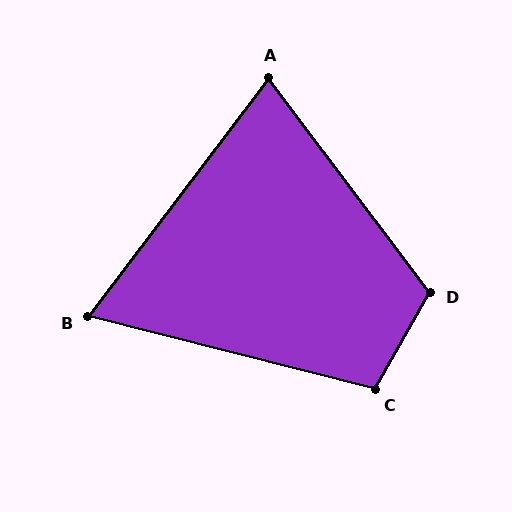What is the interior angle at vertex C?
Approximately 106 degrees (obtuse).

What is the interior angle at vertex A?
Approximately 74 degrees (acute).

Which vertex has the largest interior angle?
D, at approximately 113 degrees.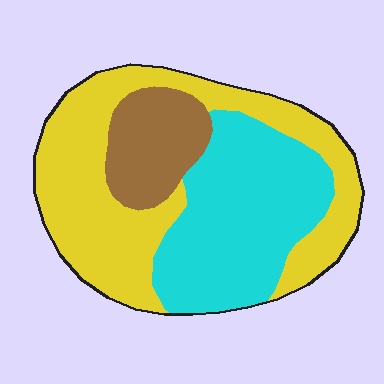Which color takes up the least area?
Brown, at roughly 15%.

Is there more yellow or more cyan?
Yellow.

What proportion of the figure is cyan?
Cyan takes up about three eighths (3/8) of the figure.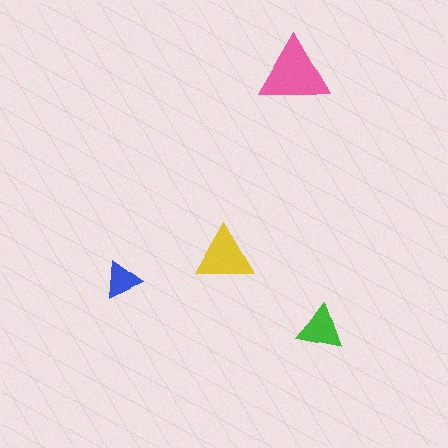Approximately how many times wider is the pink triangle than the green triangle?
About 1.5 times wider.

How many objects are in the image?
There are 4 objects in the image.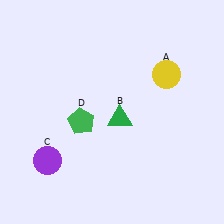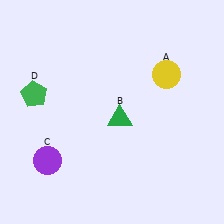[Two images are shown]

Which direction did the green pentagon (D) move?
The green pentagon (D) moved left.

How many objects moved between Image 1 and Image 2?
1 object moved between the two images.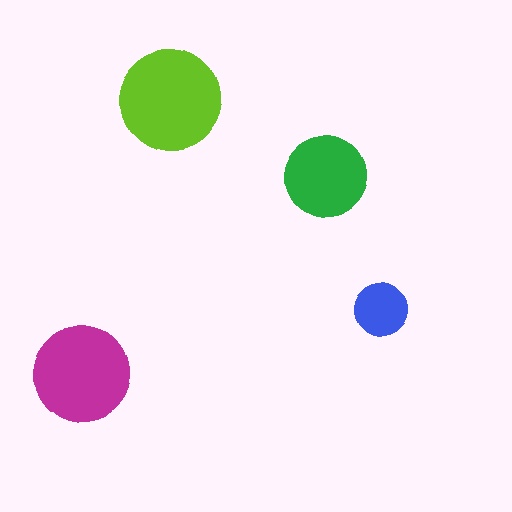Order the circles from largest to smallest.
the lime one, the magenta one, the green one, the blue one.